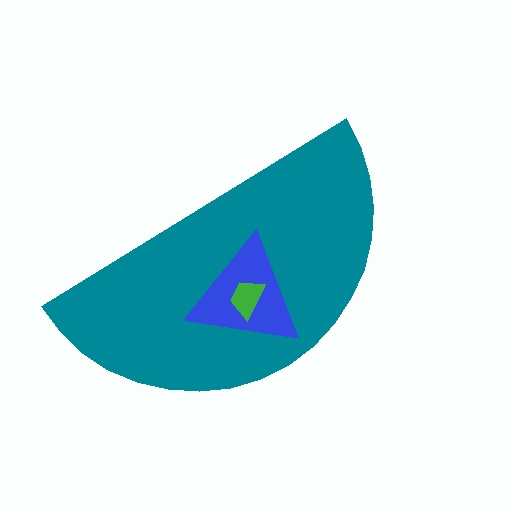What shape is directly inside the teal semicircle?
The blue triangle.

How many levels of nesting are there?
3.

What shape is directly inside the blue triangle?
The green trapezoid.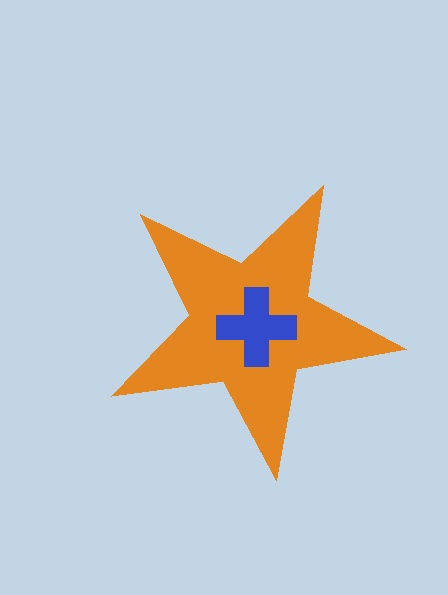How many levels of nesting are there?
2.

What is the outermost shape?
The orange star.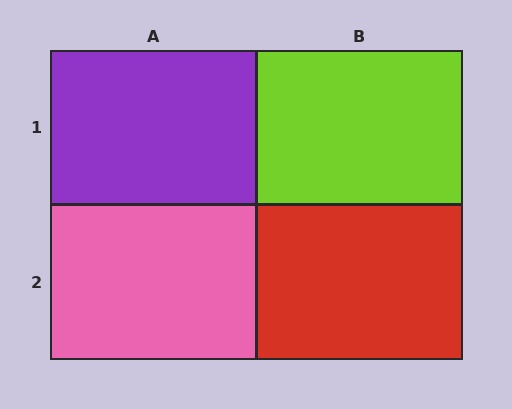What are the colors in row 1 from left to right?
Purple, lime.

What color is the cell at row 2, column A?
Pink.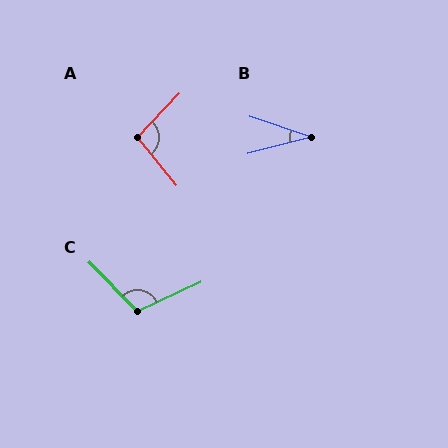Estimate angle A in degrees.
Approximately 97 degrees.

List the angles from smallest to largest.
B (33°), A (97°), C (110°).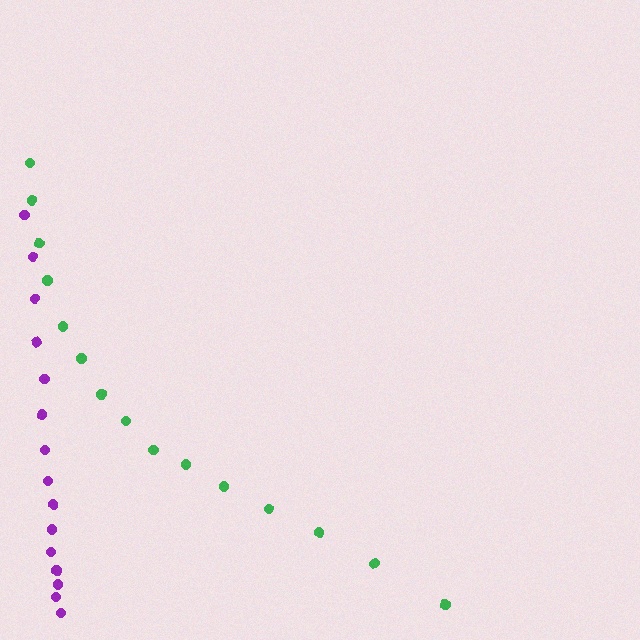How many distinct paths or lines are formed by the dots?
There are 2 distinct paths.